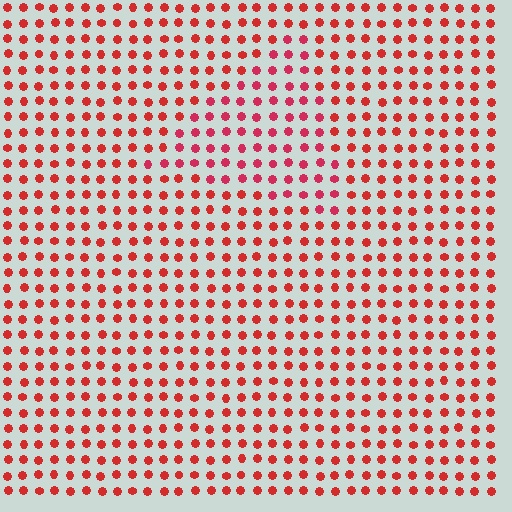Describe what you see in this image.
The image is filled with small red elements in a uniform arrangement. A triangle-shaped region is visible where the elements are tinted to a slightly different hue, forming a subtle color boundary.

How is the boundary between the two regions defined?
The boundary is defined purely by a slight shift in hue (about 18 degrees). Spacing, size, and orientation are identical on both sides.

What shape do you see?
I see a triangle.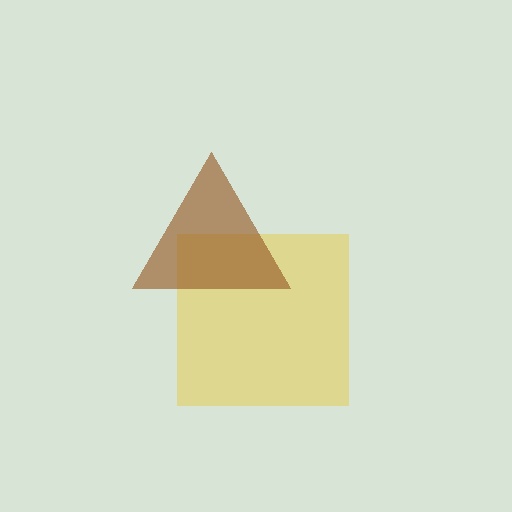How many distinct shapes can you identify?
There are 2 distinct shapes: a yellow square, a brown triangle.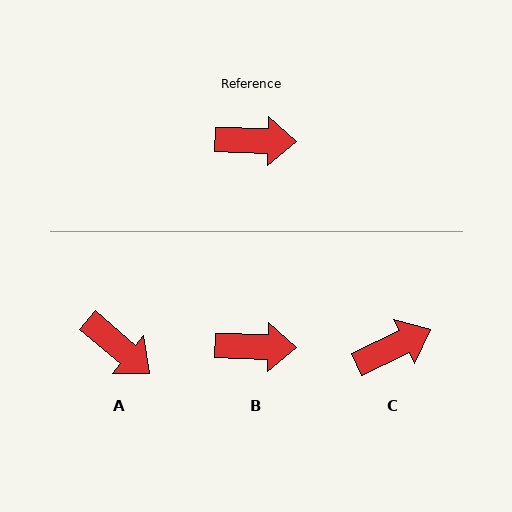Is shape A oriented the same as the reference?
No, it is off by about 39 degrees.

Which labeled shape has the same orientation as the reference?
B.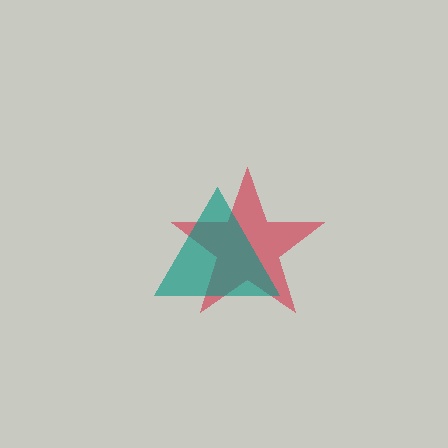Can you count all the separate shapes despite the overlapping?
Yes, there are 2 separate shapes.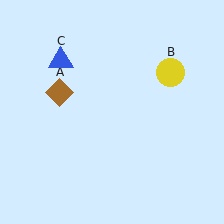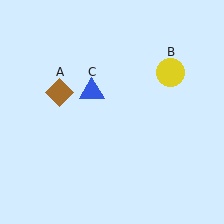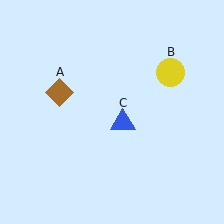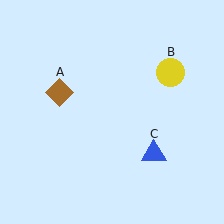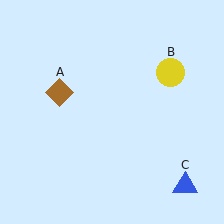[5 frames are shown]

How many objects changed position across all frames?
1 object changed position: blue triangle (object C).